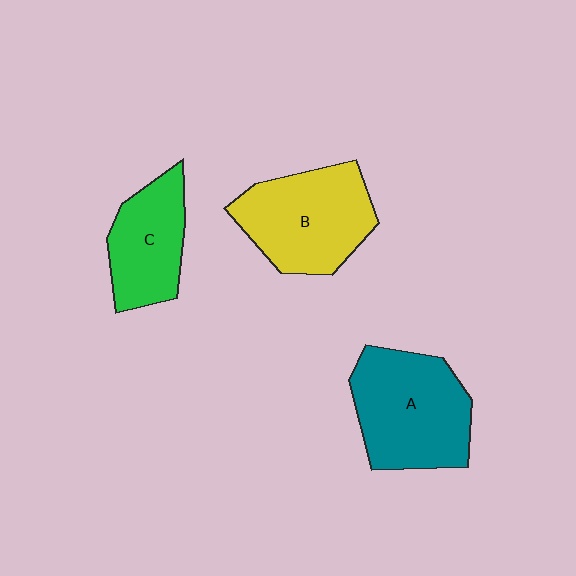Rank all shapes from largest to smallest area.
From largest to smallest: A (teal), B (yellow), C (green).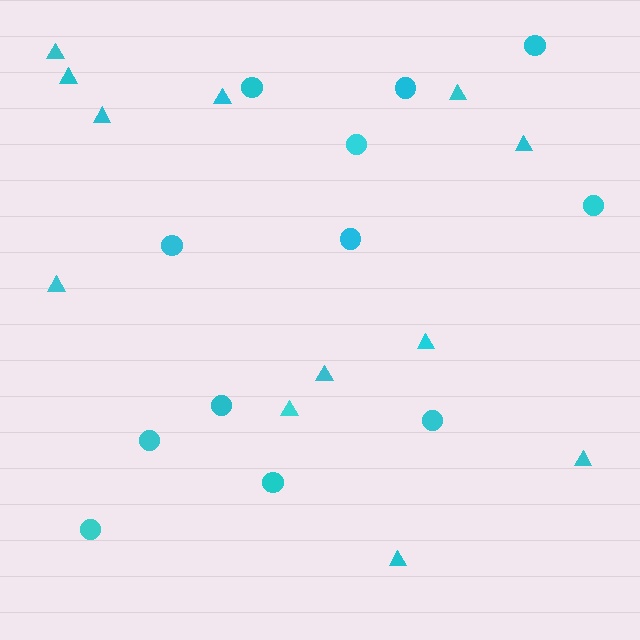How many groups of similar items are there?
There are 2 groups: one group of triangles (12) and one group of circles (12).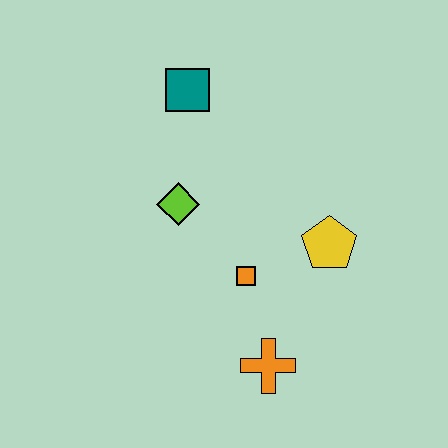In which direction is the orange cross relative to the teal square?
The orange cross is below the teal square.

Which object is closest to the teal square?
The lime diamond is closest to the teal square.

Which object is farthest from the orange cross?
The teal square is farthest from the orange cross.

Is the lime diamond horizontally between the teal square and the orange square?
No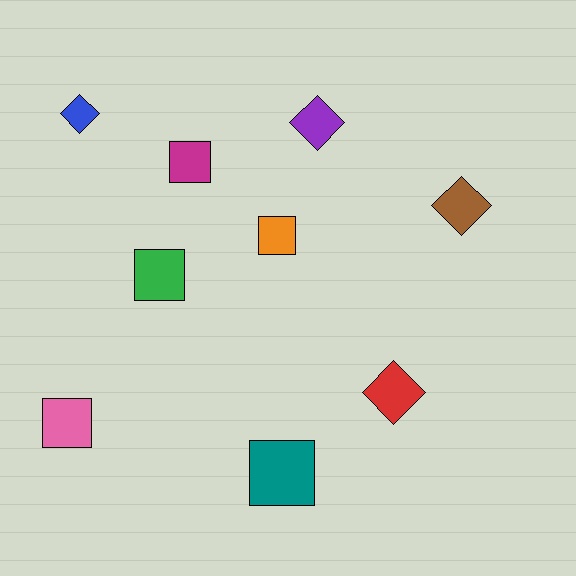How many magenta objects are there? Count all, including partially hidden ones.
There is 1 magenta object.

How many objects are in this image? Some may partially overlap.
There are 9 objects.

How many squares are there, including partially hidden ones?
There are 5 squares.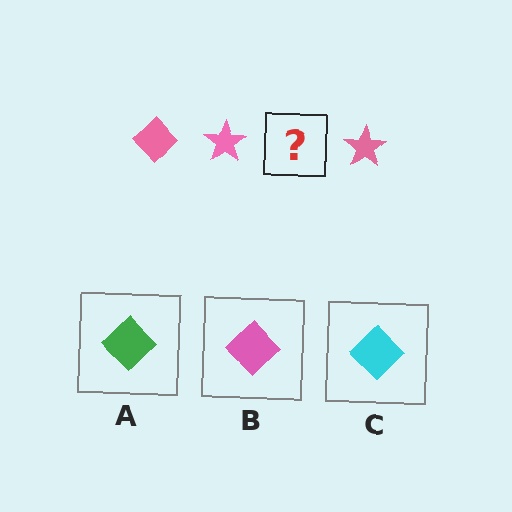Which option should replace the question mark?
Option B.